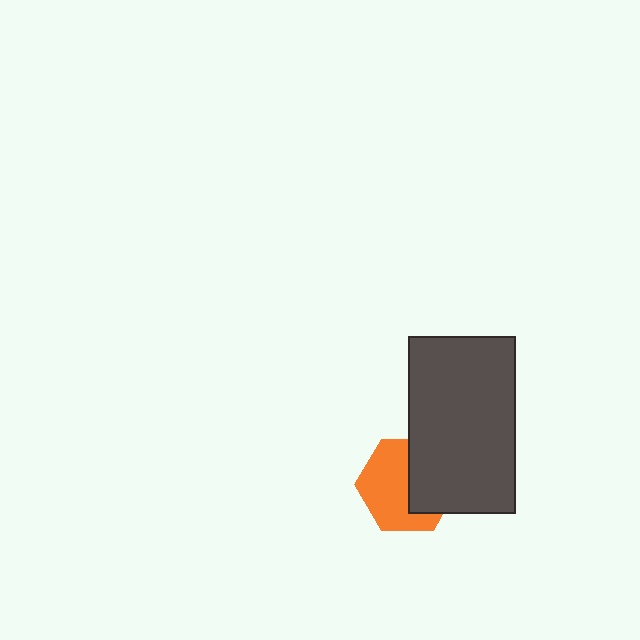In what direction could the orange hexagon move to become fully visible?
The orange hexagon could move left. That would shift it out from behind the dark gray rectangle entirely.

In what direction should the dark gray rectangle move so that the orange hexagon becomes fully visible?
The dark gray rectangle should move right. That is the shortest direction to clear the overlap and leave the orange hexagon fully visible.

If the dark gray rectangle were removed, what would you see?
You would see the complete orange hexagon.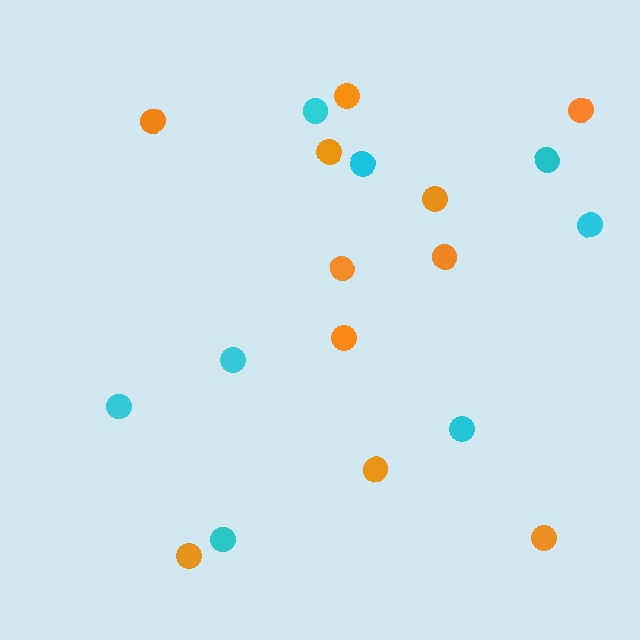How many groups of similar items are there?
There are 2 groups: one group of cyan circles (8) and one group of orange circles (11).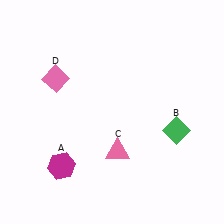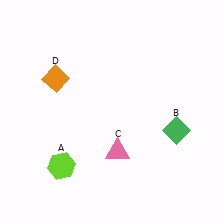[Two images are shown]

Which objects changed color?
A changed from magenta to lime. D changed from pink to orange.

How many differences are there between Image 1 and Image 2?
There are 2 differences between the two images.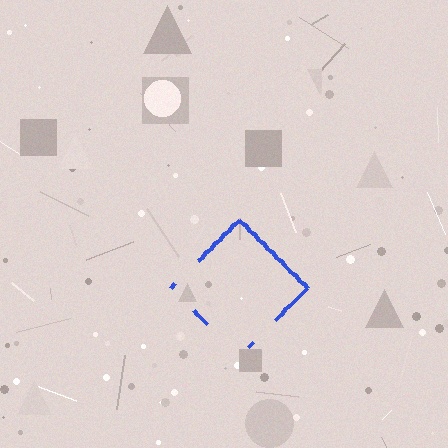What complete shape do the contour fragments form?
The contour fragments form a diamond.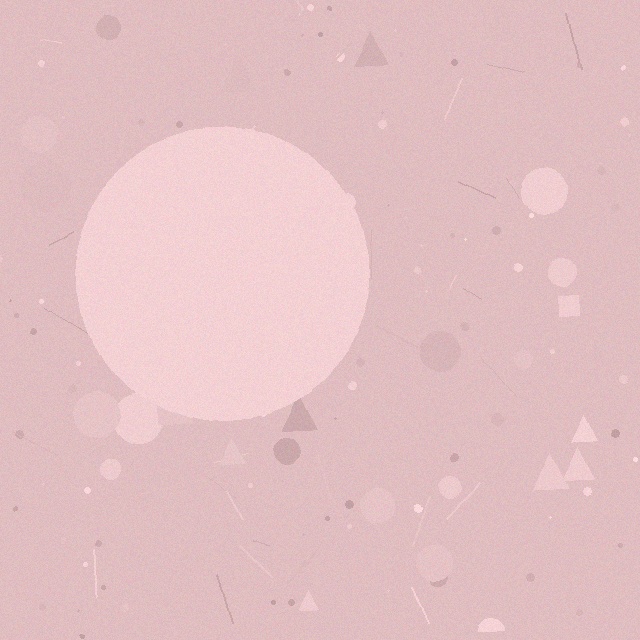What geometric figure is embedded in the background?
A circle is embedded in the background.